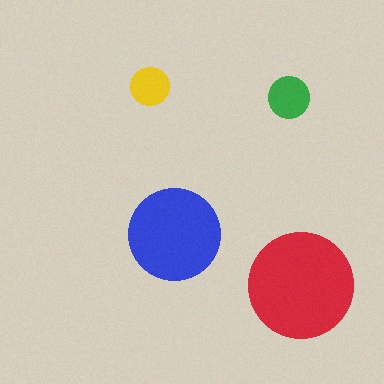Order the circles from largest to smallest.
the red one, the blue one, the green one, the yellow one.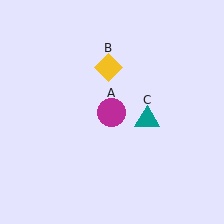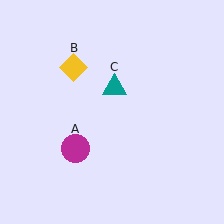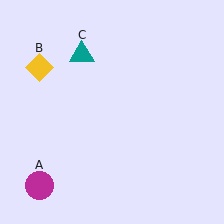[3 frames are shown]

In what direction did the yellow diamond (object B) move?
The yellow diamond (object B) moved left.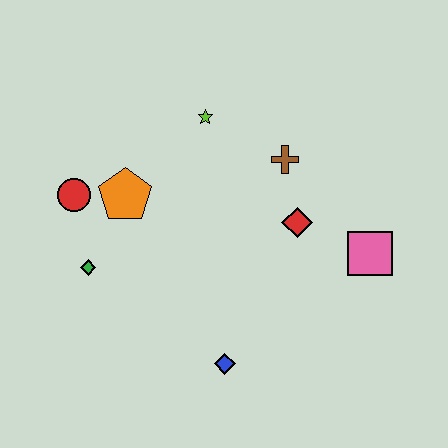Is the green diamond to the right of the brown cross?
No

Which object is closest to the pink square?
The red diamond is closest to the pink square.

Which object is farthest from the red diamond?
The red circle is farthest from the red diamond.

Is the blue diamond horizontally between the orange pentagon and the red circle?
No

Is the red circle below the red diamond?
No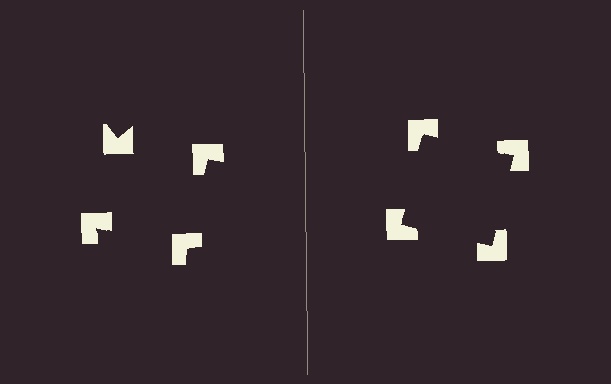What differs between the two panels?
The notched squares are positioned identically on both sides; only the wedge orientations differ. On the right they align to a square; on the left they are misaligned.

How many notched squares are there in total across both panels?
8 — 4 on each side.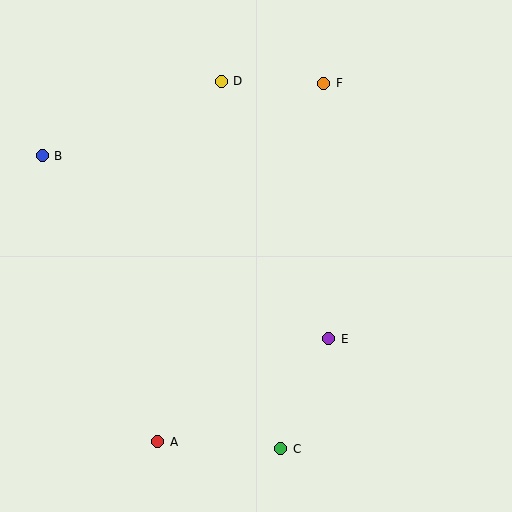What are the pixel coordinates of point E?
Point E is at (328, 339).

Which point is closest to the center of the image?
Point E at (328, 339) is closest to the center.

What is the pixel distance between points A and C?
The distance between A and C is 123 pixels.